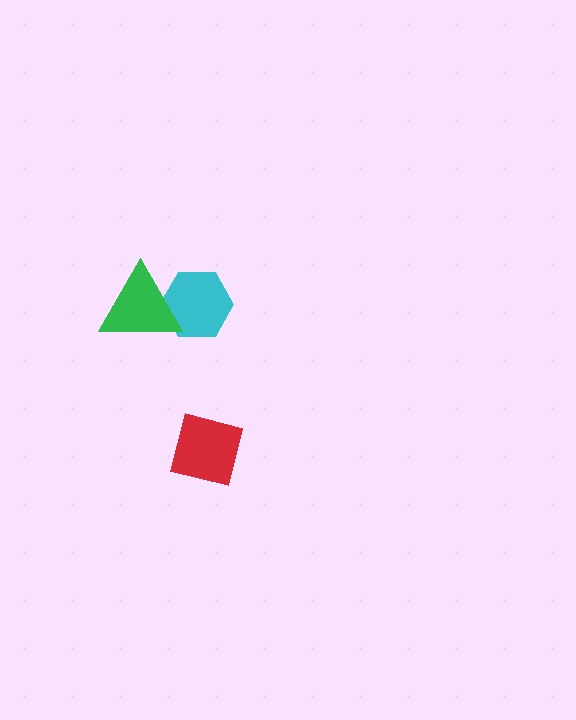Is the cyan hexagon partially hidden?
Yes, it is partially covered by another shape.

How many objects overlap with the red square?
0 objects overlap with the red square.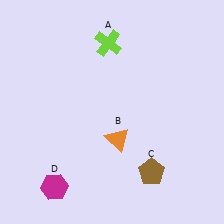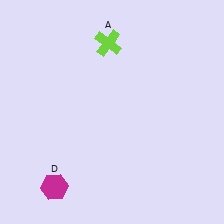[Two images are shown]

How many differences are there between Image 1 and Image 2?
There are 2 differences between the two images.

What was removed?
The orange triangle (B), the brown pentagon (C) were removed in Image 2.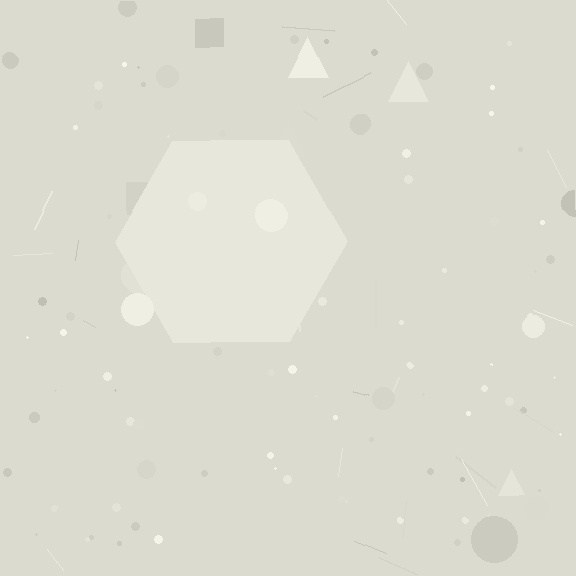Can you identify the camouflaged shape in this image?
The camouflaged shape is a hexagon.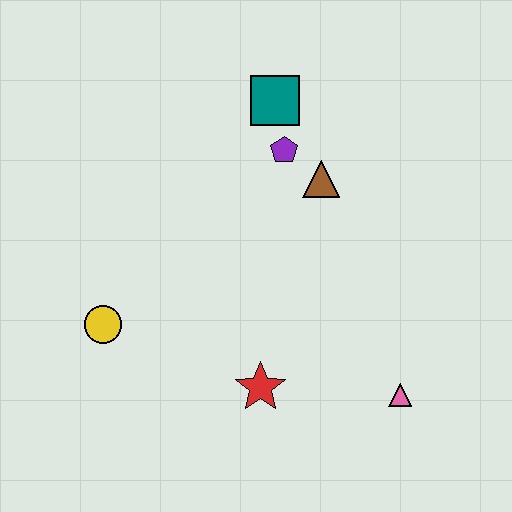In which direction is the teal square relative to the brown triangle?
The teal square is above the brown triangle.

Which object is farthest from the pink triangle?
The teal square is farthest from the pink triangle.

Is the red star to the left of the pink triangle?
Yes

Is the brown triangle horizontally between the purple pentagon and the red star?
No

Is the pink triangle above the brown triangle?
No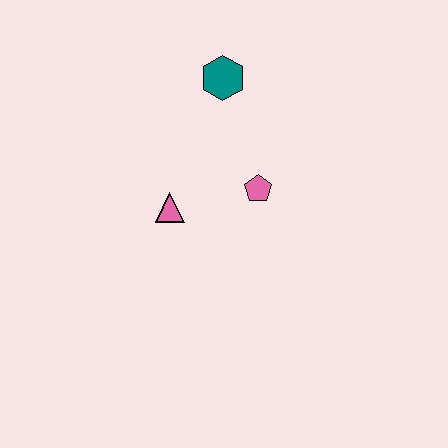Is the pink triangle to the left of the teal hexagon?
Yes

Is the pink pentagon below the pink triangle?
No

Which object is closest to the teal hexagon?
The pink pentagon is closest to the teal hexagon.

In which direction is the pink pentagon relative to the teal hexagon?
The pink pentagon is below the teal hexagon.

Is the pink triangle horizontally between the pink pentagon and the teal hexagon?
No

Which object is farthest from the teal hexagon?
The pink triangle is farthest from the teal hexagon.